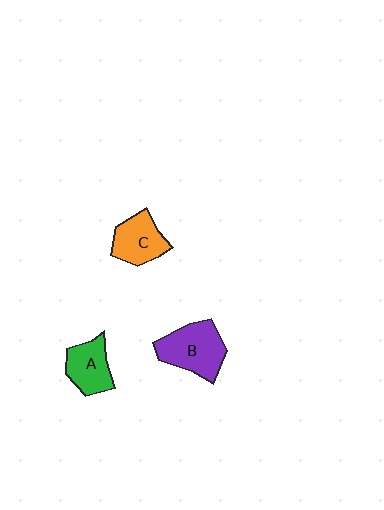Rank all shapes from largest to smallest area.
From largest to smallest: B (purple), C (orange), A (green).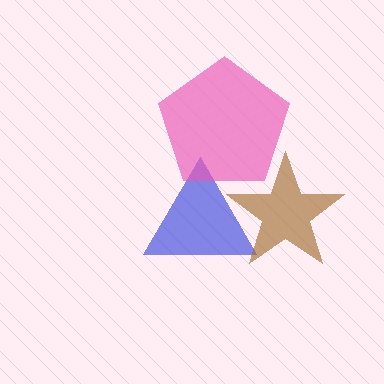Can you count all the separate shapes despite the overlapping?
Yes, there are 3 separate shapes.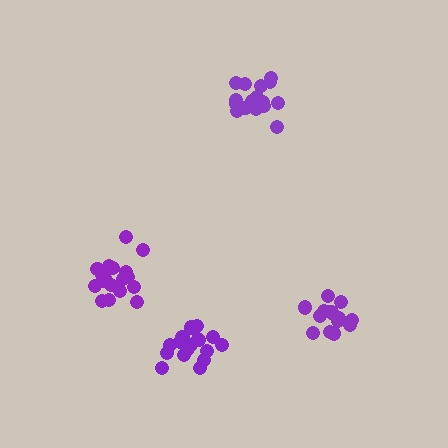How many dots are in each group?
Group 1: 17 dots, Group 2: 19 dots, Group 3: 17 dots, Group 4: 15 dots (68 total).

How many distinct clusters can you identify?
There are 4 distinct clusters.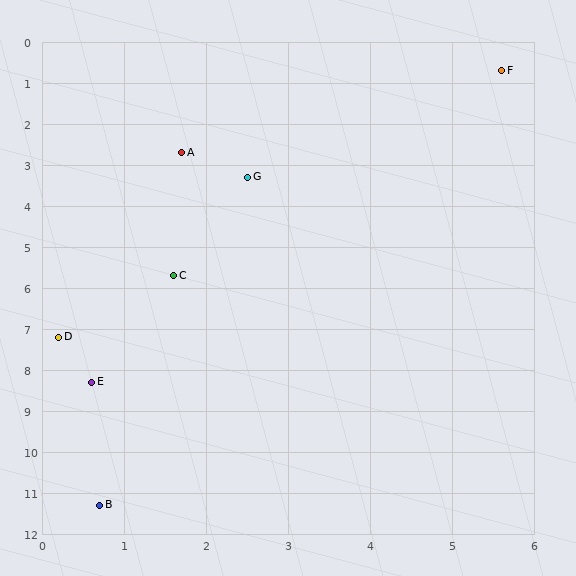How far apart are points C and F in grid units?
Points C and F are about 6.4 grid units apart.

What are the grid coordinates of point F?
Point F is at approximately (5.6, 0.7).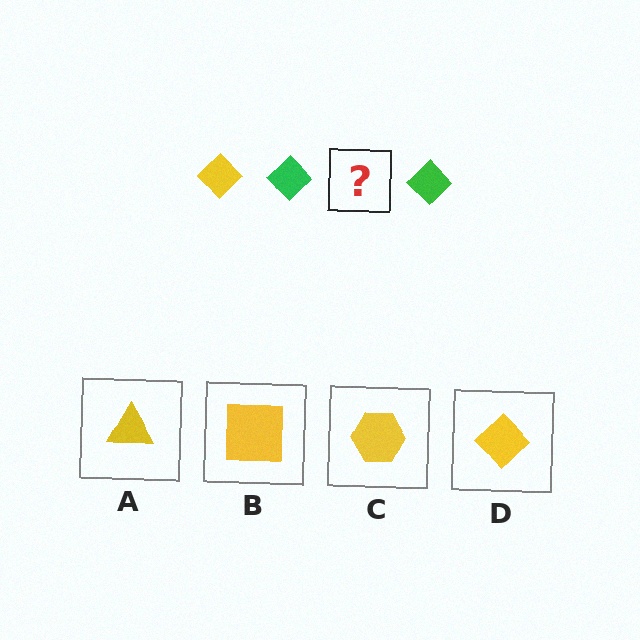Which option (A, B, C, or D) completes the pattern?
D.